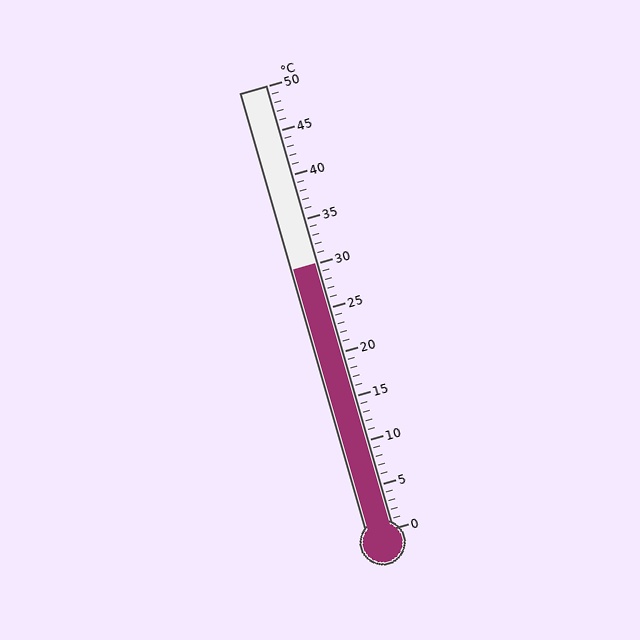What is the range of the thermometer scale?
The thermometer scale ranges from 0°C to 50°C.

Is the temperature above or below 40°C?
The temperature is below 40°C.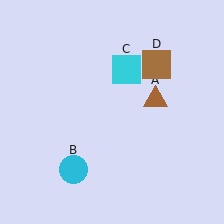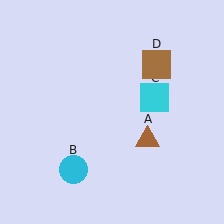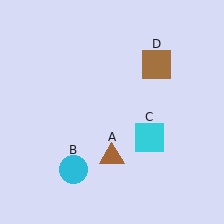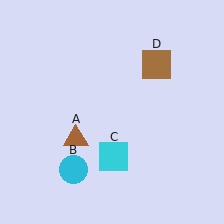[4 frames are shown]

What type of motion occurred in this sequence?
The brown triangle (object A), cyan square (object C) rotated clockwise around the center of the scene.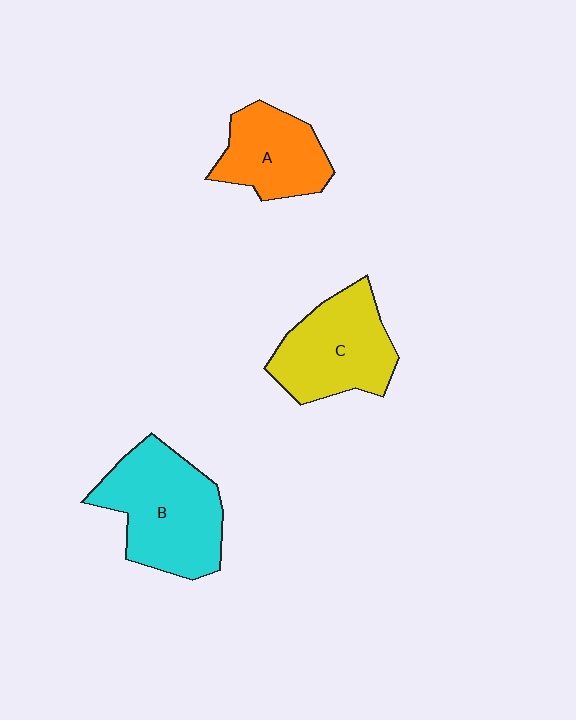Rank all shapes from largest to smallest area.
From largest to smallest: B (cyan), C (yellow), A (orange).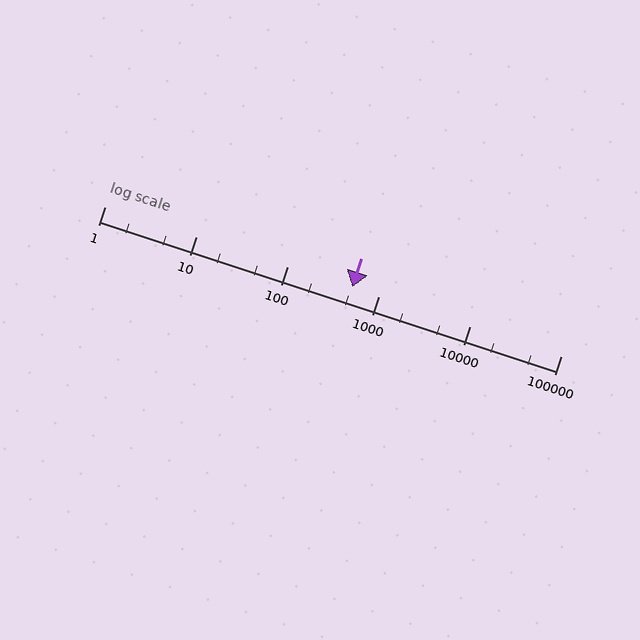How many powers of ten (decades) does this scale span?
The scale spans 5 decades, from 1 to 100000.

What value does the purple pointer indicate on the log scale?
The pointer indicates approximately 520.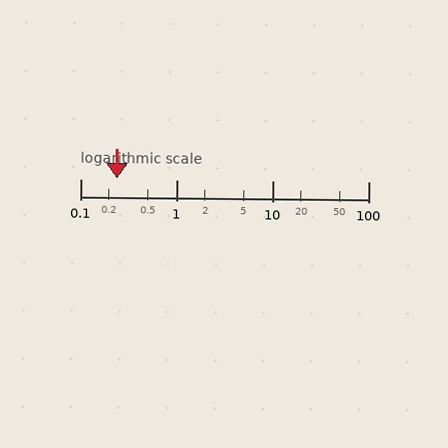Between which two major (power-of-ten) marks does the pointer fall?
The pointer is between 0.1 and 1.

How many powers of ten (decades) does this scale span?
The scale spans 3 decades, from 0.1 to 100.